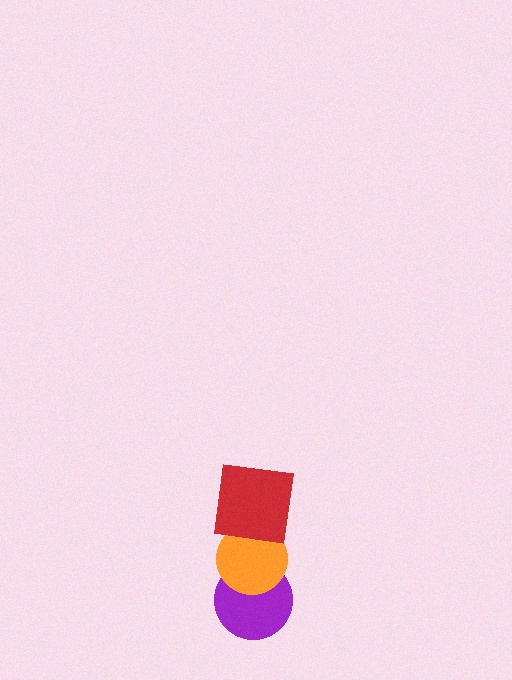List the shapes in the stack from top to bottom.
From top to bottom: the red square, the orange circle, the purple circle.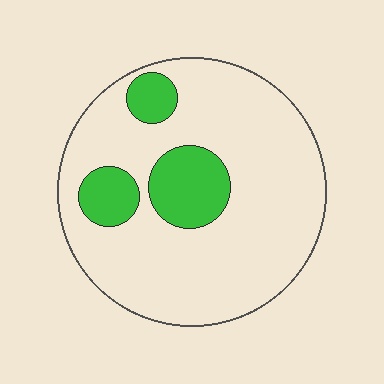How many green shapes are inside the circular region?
3.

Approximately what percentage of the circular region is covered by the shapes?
Approximately 20%.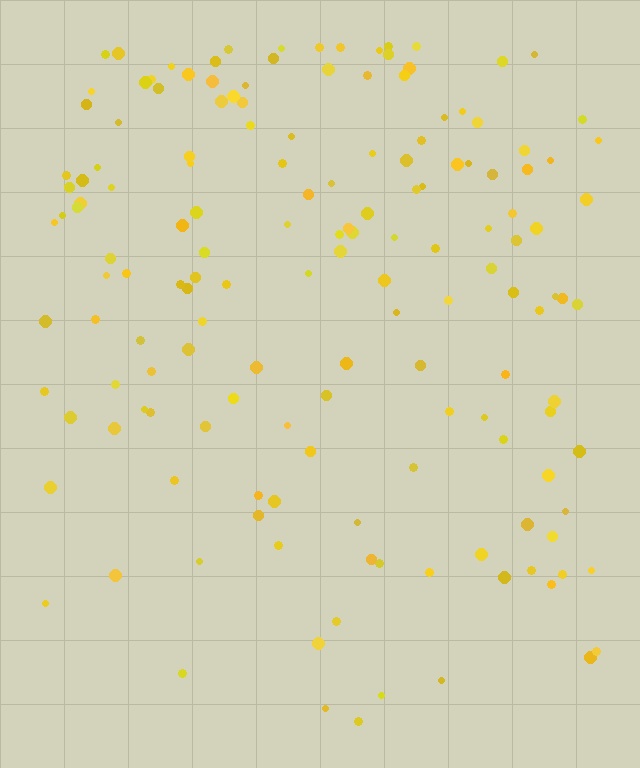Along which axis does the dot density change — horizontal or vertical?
Vertical.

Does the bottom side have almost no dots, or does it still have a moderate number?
Still a moderate number, just noticeably fewer than the top.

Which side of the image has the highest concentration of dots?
The top.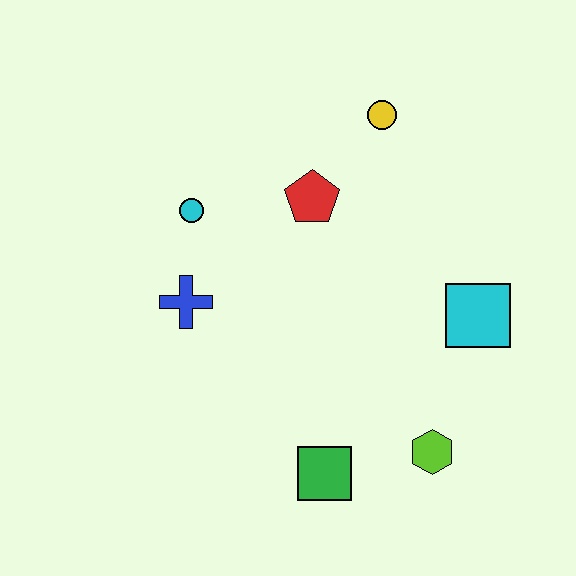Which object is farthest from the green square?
The yellow circle is farthest from the green square.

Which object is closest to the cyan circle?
The blue cross is closest to the cyan circle.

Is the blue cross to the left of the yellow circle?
Yes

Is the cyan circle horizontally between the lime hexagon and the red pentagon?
No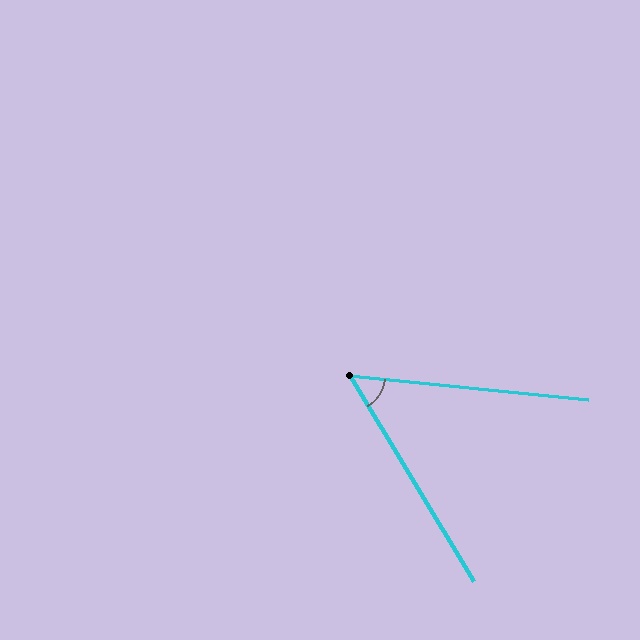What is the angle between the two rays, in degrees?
Approximately 53 degrees.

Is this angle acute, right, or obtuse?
It is acute.